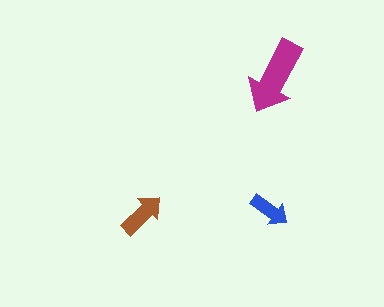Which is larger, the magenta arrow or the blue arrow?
The magenta one.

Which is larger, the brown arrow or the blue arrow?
The brown one.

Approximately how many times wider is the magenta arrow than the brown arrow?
About 1.5 times wider.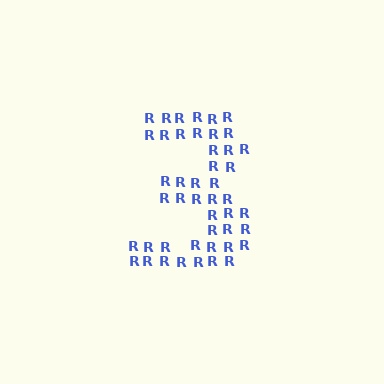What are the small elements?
The small elements are letter R's.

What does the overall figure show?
The overall figure shows the digit 3.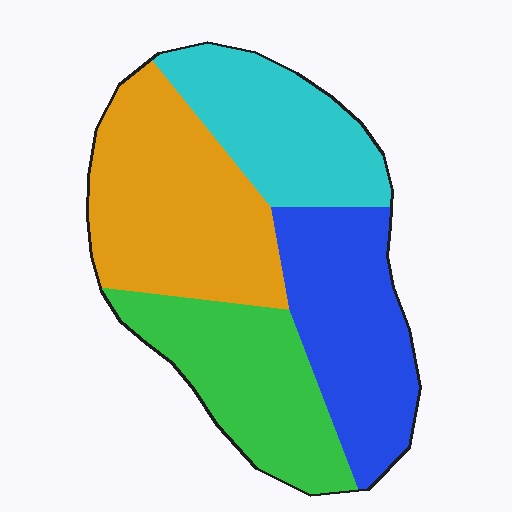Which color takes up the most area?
Orange, at roughly 30%.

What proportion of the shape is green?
Green covers 23% of the shape.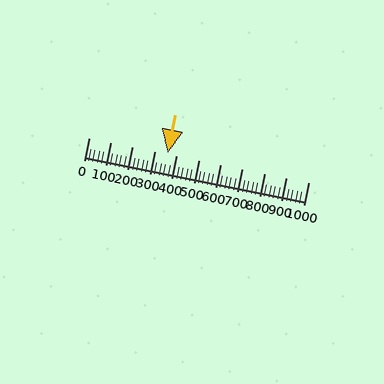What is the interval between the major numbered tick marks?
The major tick marks are spaced 100 units apart.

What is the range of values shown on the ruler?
The ruler shows values from 0 to 1000.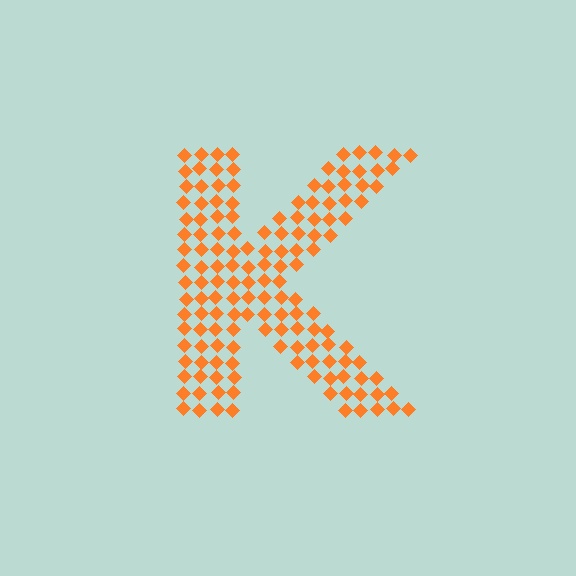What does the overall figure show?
The overall figure shows the letter K.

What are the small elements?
The small elements are diamonds.